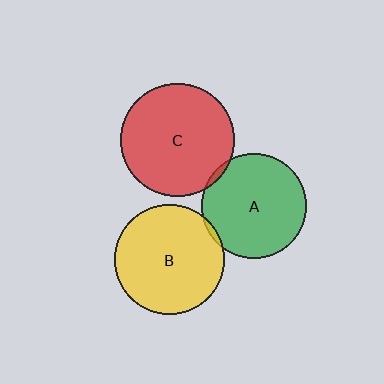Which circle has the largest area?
Circle C (red).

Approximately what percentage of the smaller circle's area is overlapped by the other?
Approximately 5%.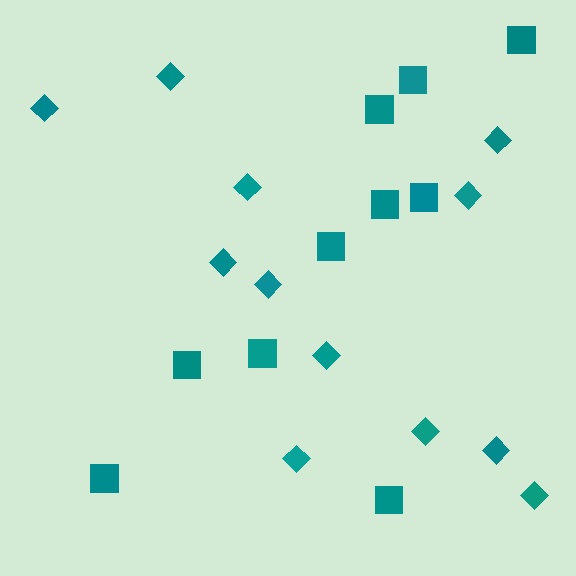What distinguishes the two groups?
There are 2 groups: one group of diamonds (12) and one group of squares (10).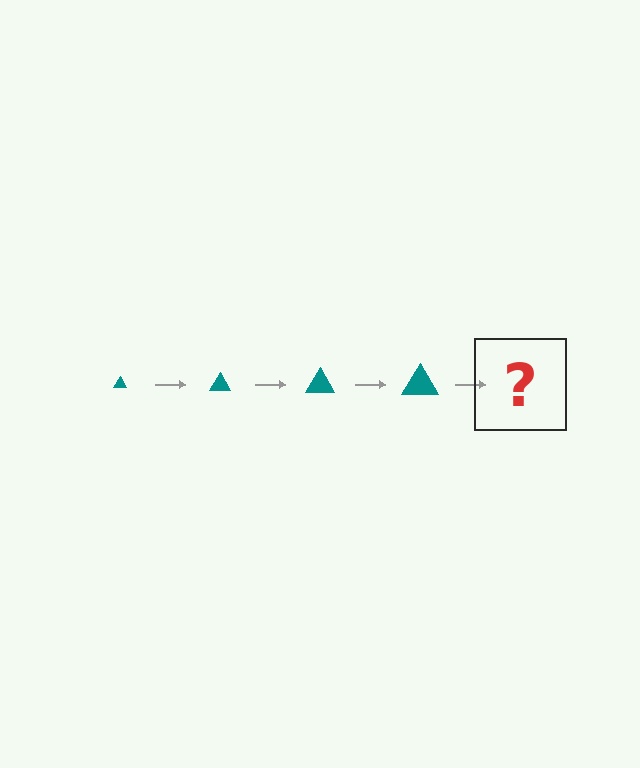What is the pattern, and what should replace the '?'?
The pattern is that the triangle gets progressively larger each step. The '?' should be a teal triangle, larger than the previous one.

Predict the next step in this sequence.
The next step is a teal triangle, larger than the previous one.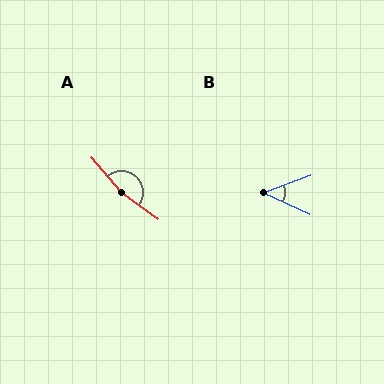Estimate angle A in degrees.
Approximately 167 degrees.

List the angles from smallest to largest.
B (45°), A (167°).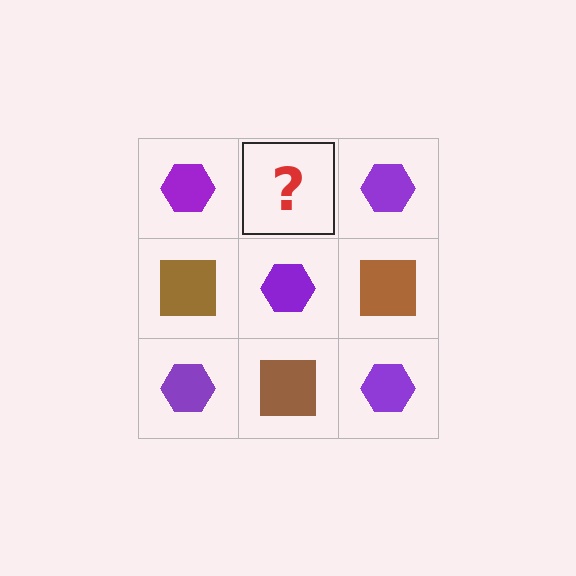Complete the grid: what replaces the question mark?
The question mark should be replaced with a brown square.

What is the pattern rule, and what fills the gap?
The rule is that it alternates purple hexagon and brown square in a checkerboard pattern. The gap should be filled with a brown square.